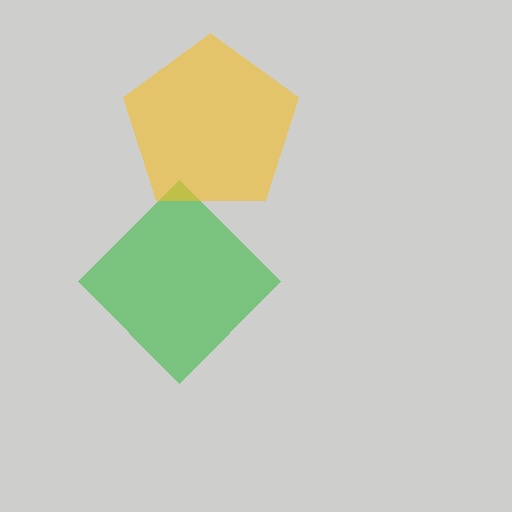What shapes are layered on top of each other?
The layered shapes are: a green diamond, a yellow pentagon.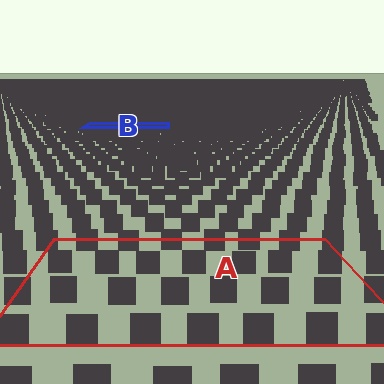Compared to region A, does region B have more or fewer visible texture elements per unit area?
Region B has more texture elements per unit area — they are packed more densely because it is farther away.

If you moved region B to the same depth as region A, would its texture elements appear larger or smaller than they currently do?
They would appear larger. At a closer depth, the same texture elements are projected at a bigger on-screen size.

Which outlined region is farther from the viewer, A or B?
Region B is farther from the viewer — the texture elements inside it appear smaller and more densely packed.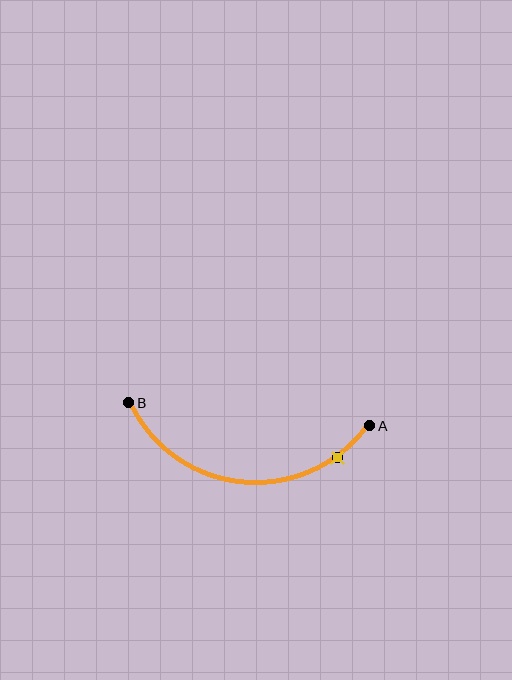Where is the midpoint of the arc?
The arc midpoint is the point on the curve farthest from the straight line joining A and B. It sits below that line.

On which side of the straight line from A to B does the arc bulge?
The arc bulges below the straight line connecting A and B.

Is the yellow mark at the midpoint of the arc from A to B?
No. The yellow mark lies on the arc but is closer to endpoint A. The arc midpoint would be at the point on the curve equidistant along the arc from both A and B.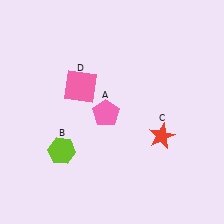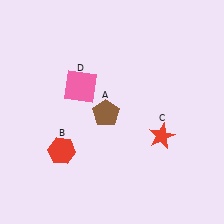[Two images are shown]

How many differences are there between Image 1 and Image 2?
There are 2 differences between the two images.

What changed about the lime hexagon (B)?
In Image 1, B is lime. In Image 2, it changed to red.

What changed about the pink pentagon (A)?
In Image 1, A is pink. In Image 2, it changed to brown.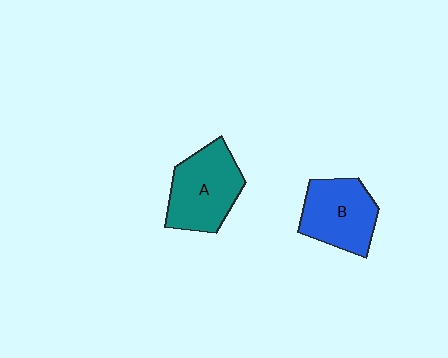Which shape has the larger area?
Shape A (teal).